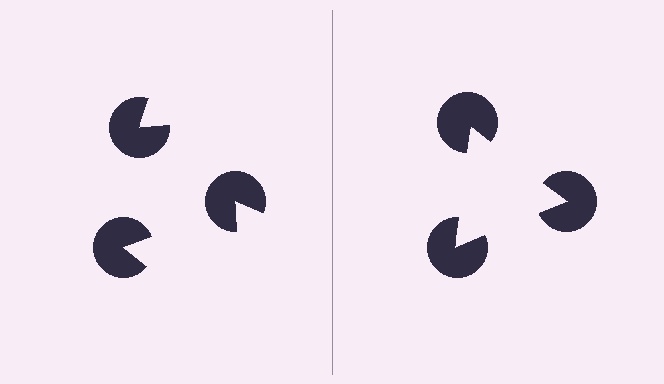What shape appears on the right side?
An illusory triangle.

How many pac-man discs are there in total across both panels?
6 — 3 on each side.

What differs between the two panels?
The pac-man discs are positioned identically on both sides; only the wedge orientations differ. On the right they align to a triangle; on the left they are misaligned.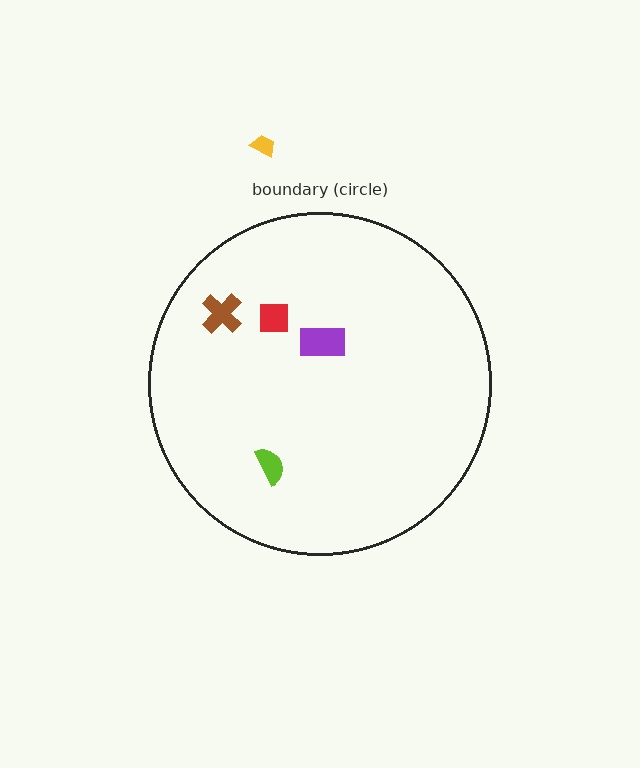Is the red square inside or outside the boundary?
Inside.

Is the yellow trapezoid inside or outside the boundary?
Outside.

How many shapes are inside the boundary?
4 inside, 1 outside.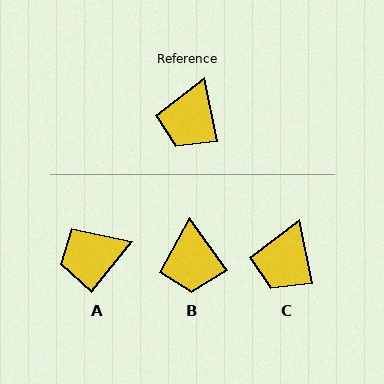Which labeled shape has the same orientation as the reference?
C.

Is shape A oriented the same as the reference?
No, it is off by about 50 degrees.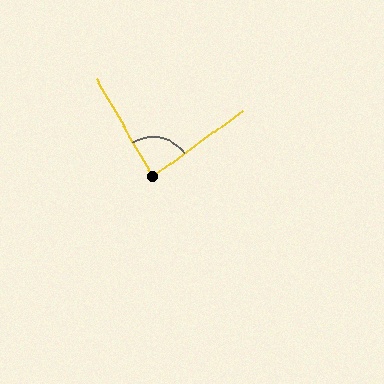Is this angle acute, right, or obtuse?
It is acute.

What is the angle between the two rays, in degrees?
Approximately 84 degrees.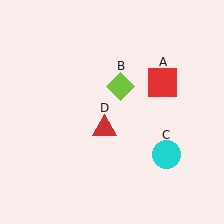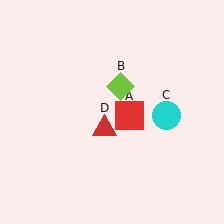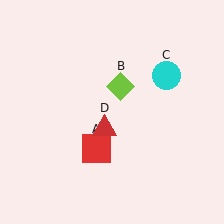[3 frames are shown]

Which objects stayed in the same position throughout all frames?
Lime diamond (object B) and red triangle (object D) remained stationary.